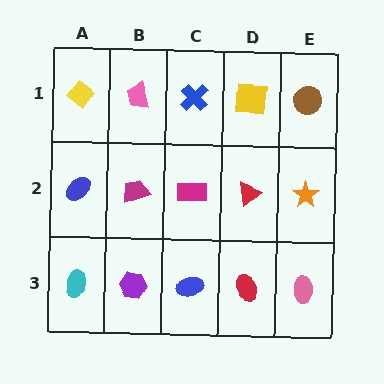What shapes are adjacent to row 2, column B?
A pink trapezoid (row 1, column B), a purple hexagon (row 3, column B), a blue ellipse (row 2, column A), a magenta rectangle (row 2, column C).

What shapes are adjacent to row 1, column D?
A red triangle (row 2, column D), a blue cross (row 1, column C), a brown circle (row 1, column E).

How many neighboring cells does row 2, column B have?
4.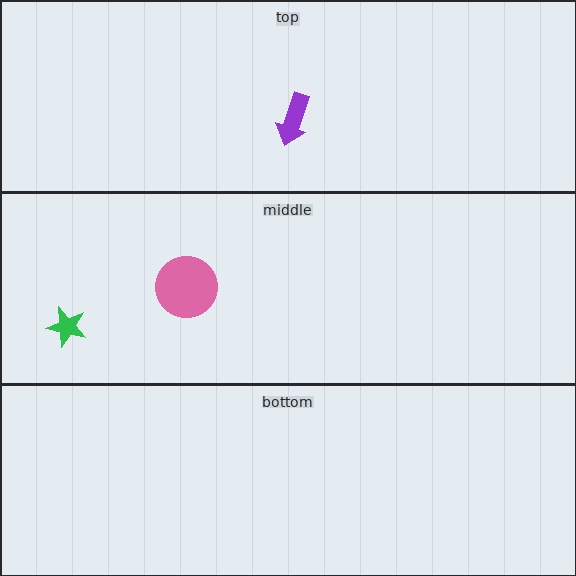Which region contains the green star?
The middle region.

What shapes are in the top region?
The purple arrow.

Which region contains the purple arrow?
The top region.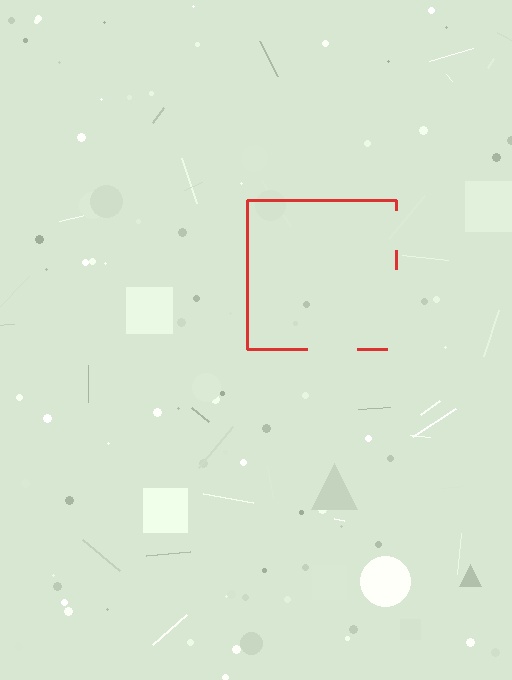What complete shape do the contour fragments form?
The contour fragments form a square.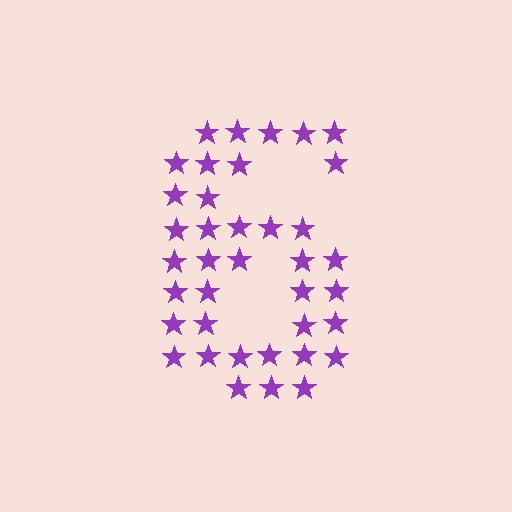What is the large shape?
The large shape is the digit 6.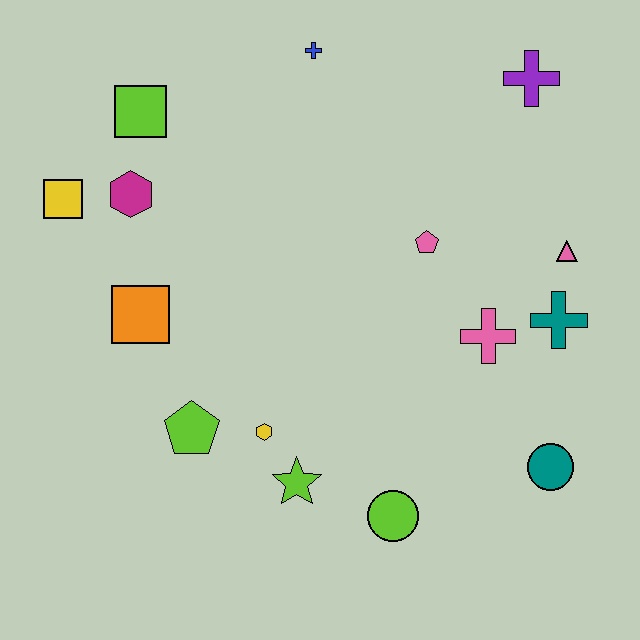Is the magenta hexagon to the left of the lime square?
Yes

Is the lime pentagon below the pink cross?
Yes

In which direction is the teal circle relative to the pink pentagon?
The teal circle is below the pink pentagon.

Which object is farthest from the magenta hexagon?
The teal circle is farthest from the magenta hexagon.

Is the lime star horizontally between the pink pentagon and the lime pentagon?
Yes